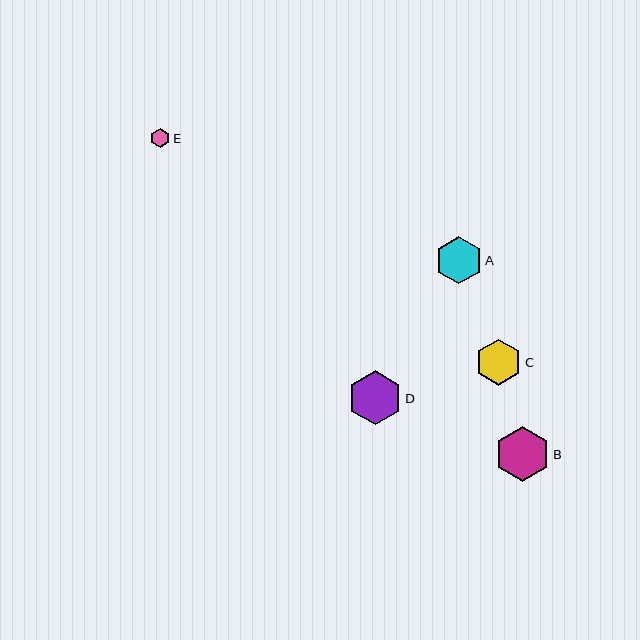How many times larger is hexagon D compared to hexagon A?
Hexagon D is approximately 1.1 times the size of hexagon A.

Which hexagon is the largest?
Hexagon B is the largest with a size of approximately 55 pixels.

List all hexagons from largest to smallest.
From largest to smallest: B, D, A, C, E.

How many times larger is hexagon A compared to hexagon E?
Hexagon A is approximately 2.4 times the size of hexagon E.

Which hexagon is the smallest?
Hexagon E is the smallest with a size of approximately 19 pixels.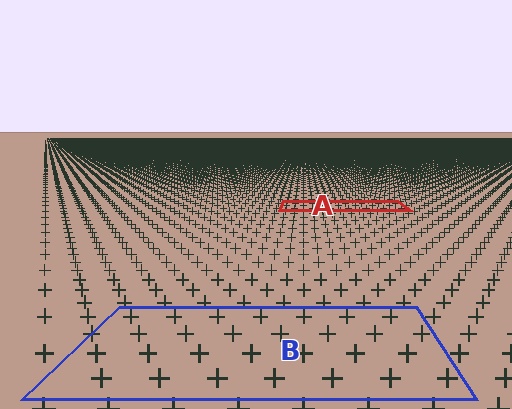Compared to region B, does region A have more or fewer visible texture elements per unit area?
Region A has more texture elements per unit area — they are packed more densely because it is farther away.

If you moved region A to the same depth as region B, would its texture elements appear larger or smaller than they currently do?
They would appear larger. At a closer depth, the same texture elements are projected at a bigger on-screen size.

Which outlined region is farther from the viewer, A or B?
Region A is farther from the viewer — the texture elements inside it appear smaller and more densely packed.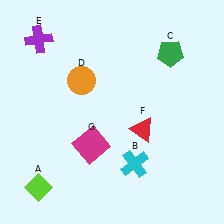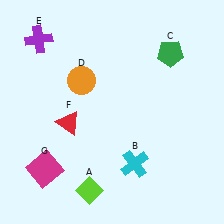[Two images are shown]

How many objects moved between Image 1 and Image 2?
3 objects moved between the two images.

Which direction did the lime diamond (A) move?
The lime diamond (A) moved right.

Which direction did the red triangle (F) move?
The red triangle (F) moved left.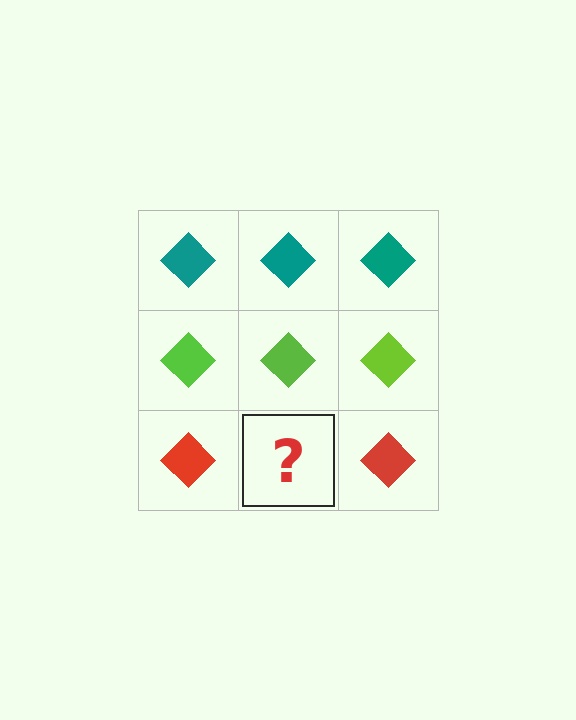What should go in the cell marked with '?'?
The missing cell should contain a red diamond.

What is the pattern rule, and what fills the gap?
The rule is that each row has a consistent color. The gap should be filled with a red diamond.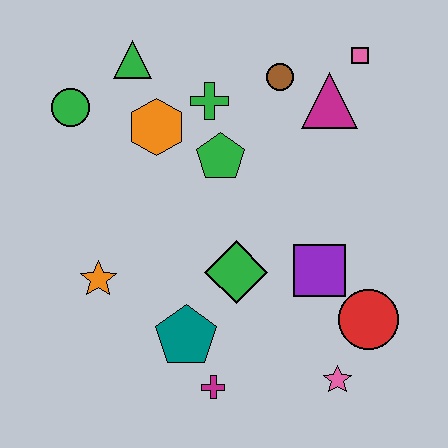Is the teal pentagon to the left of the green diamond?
Yes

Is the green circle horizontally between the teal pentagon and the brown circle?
No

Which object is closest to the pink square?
The magenta triangle is closest to the pink square.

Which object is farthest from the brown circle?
The magenta cross is farthest from the brown circle.